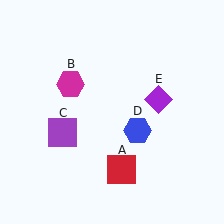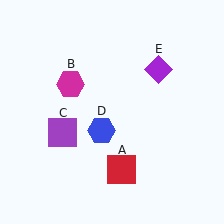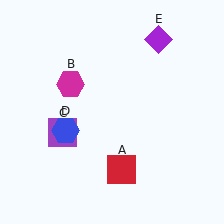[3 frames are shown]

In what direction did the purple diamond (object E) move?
The purple diamond (object E) moved up.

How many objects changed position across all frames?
2 objects changed position: blue hexagon (object D), purple diamond (object E).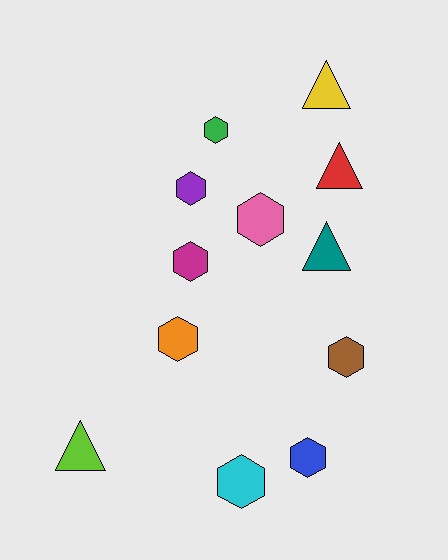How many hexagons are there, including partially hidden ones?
There are 8 hexagons.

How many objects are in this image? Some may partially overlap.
There are 12 objects.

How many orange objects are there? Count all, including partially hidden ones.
There is 1 orange object.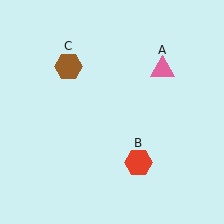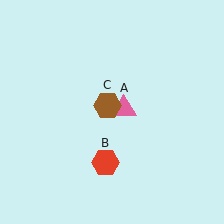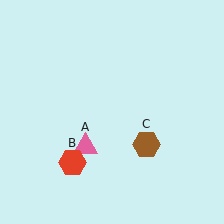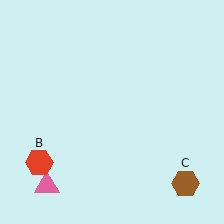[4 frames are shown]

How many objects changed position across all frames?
3 objects changed position: pink triangle (object A), red hexagon (object B), brown hexagon (object C).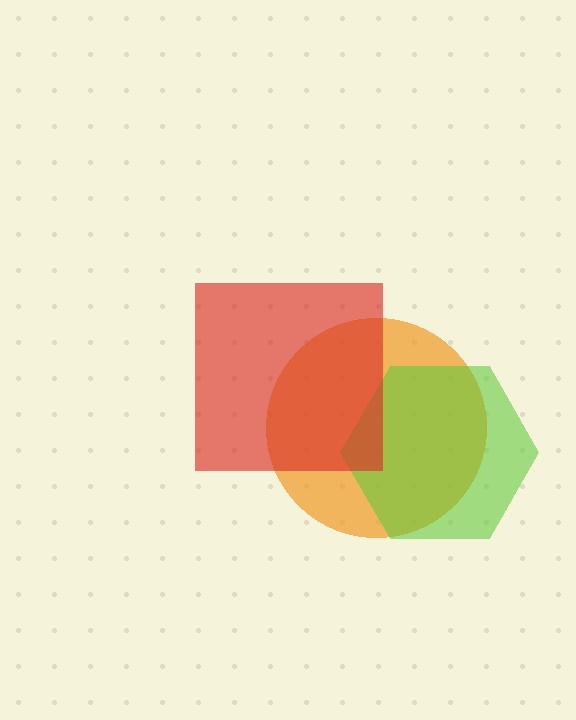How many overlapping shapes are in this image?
There are 3 overlapping shapes in the image.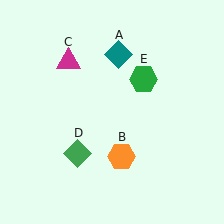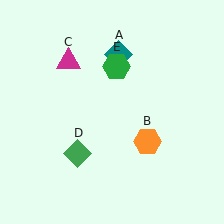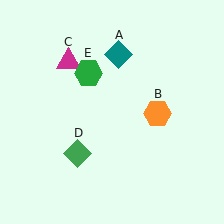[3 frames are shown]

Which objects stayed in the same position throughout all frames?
Teal diamond (object A) and magenta triangle (object C) and green diamond (object D) remained stationary.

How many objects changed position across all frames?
2 objects changed position: orange hexagon (object B), green hexagon (object E).